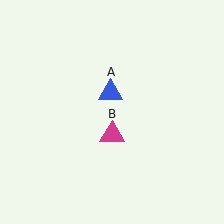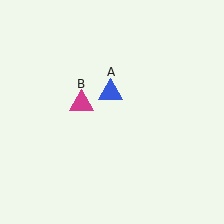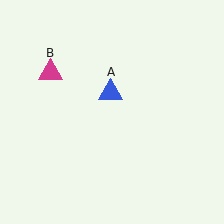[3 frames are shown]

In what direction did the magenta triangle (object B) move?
The magenta triangle (object B) moved up and to the left.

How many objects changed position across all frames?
1 object changed position: magenta triangle (object B).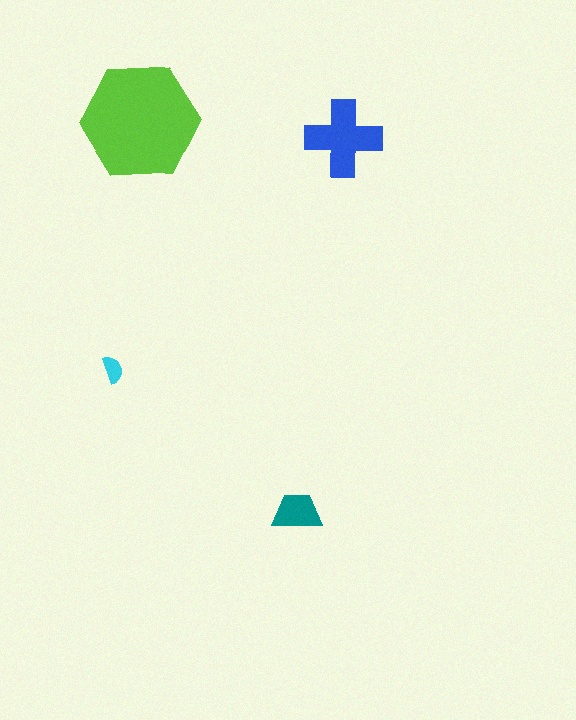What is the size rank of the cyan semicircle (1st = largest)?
4th.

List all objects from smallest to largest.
The cyan semicircle, the teal trapezoid, the blue cross, the lime hexagon.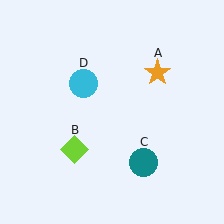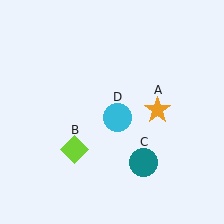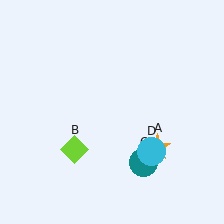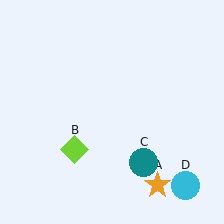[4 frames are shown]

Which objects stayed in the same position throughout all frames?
Lime diamond (object B) and teal circle (object C) remained stationary.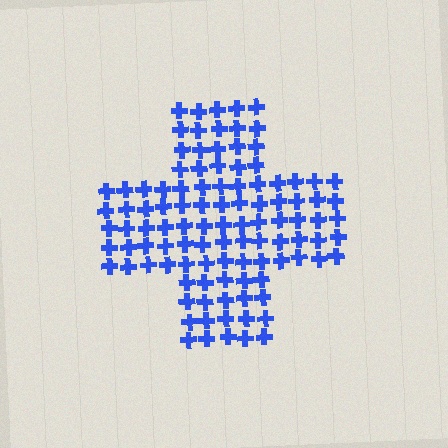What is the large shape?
The large shape is a cross.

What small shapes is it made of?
It is made of small crosses.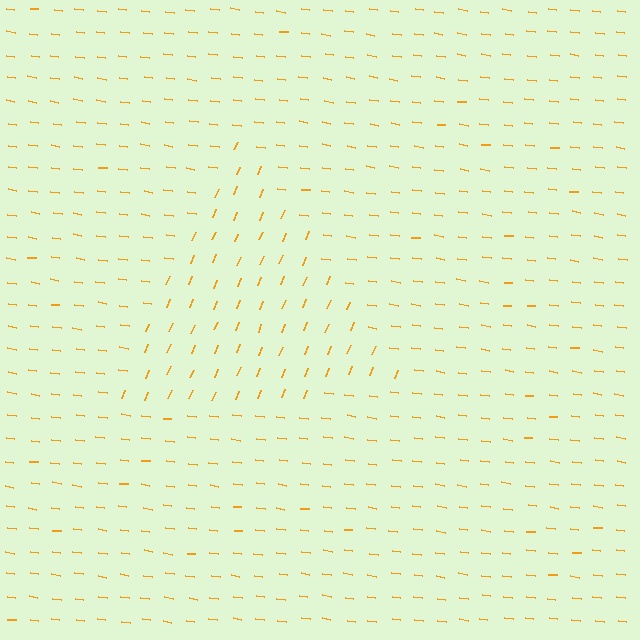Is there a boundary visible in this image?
Yes, there is a texture boundary formed by a change in line orientation.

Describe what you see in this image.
The image is filled with small orange line segments. A triangle region in the image has lines oriented differently from the surrounding lines, creating a visible texture boundary.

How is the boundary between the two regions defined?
The boundary is defined purely by a change in line orientation (approximately 75 degrees difference). All lines are the same color and thickness.